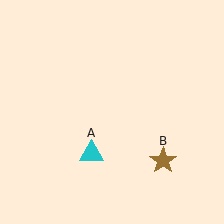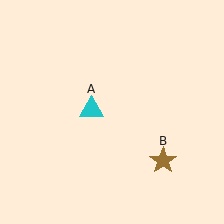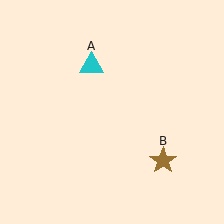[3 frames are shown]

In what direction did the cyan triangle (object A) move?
The cyan triangle (object A) moved up.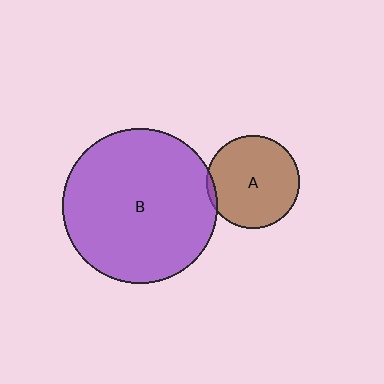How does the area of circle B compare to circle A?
Approximately 2.8 times.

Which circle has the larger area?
Circle B (purple).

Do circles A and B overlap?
Yes.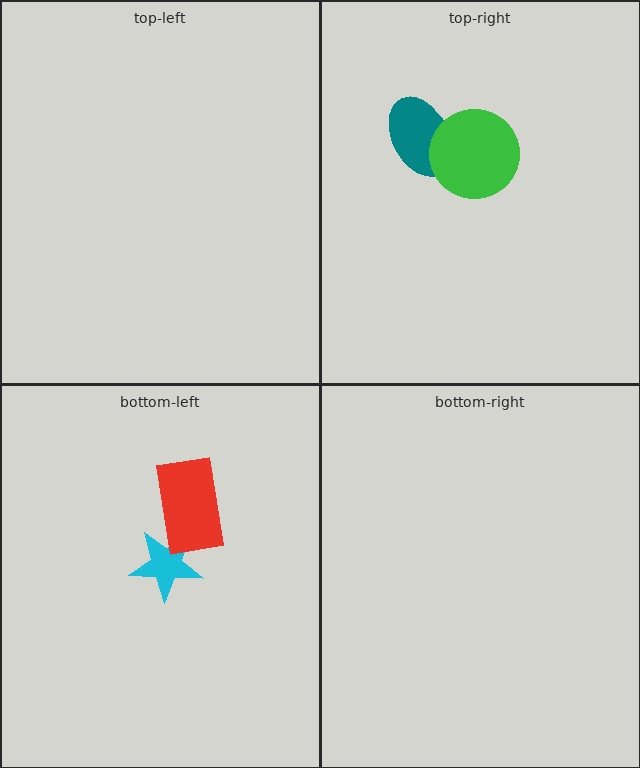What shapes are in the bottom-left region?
The cyan star, the red rectangle.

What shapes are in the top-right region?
The teal ellipse, the green circle.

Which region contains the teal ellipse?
The top-right region.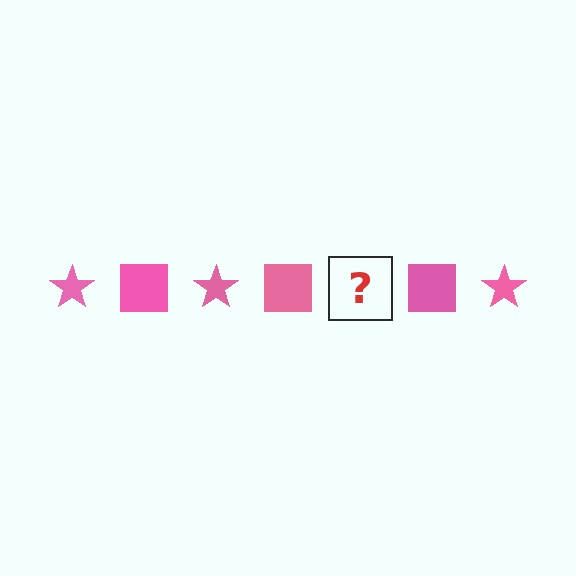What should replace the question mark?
The question mark should be replaced with a pink star.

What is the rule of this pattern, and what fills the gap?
The rule is that the pattern cycles through star, square shapes in pink. The gap should be filled with a pink star.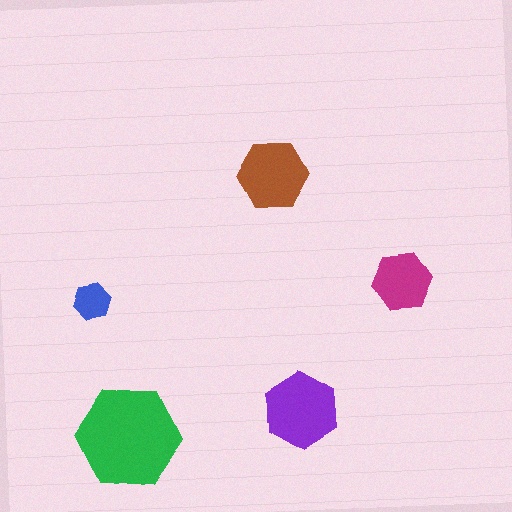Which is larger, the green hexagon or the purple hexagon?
The green one.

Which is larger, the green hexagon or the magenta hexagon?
The green one.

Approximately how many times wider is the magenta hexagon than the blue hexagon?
About 1.5 times wider.